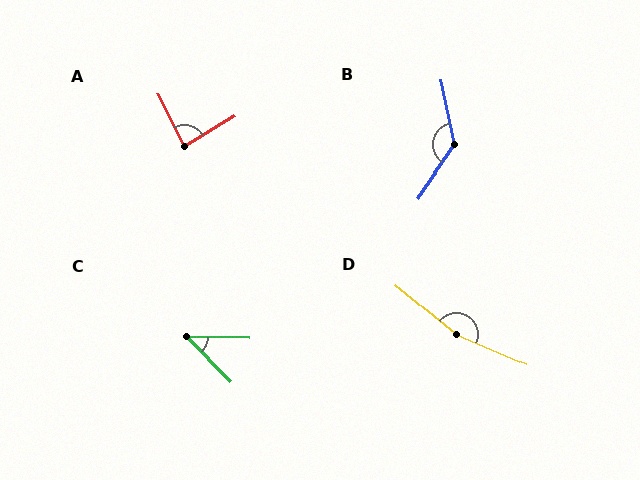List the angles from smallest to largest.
C (45°), A (86°), B (134°), D (164°).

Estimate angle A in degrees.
Approximately 86 degrees.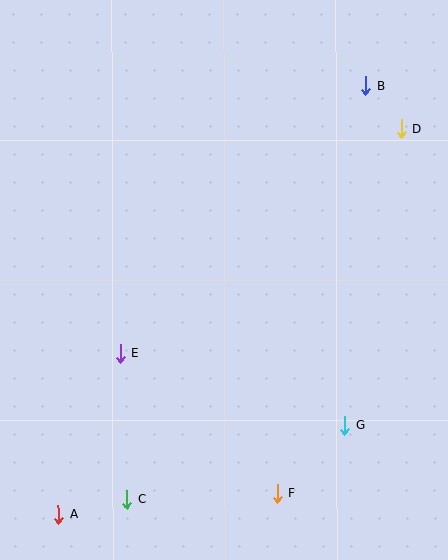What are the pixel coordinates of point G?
Point G is at (345, 425).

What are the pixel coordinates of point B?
Point B is at (365, 86).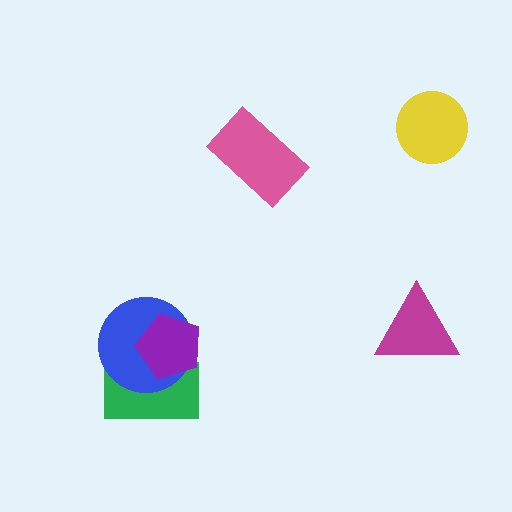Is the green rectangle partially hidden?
Yes, it is partially covered by another shape.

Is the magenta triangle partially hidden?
No, no other shape covers it.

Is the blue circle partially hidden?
Yes, it is partially covered by another shape.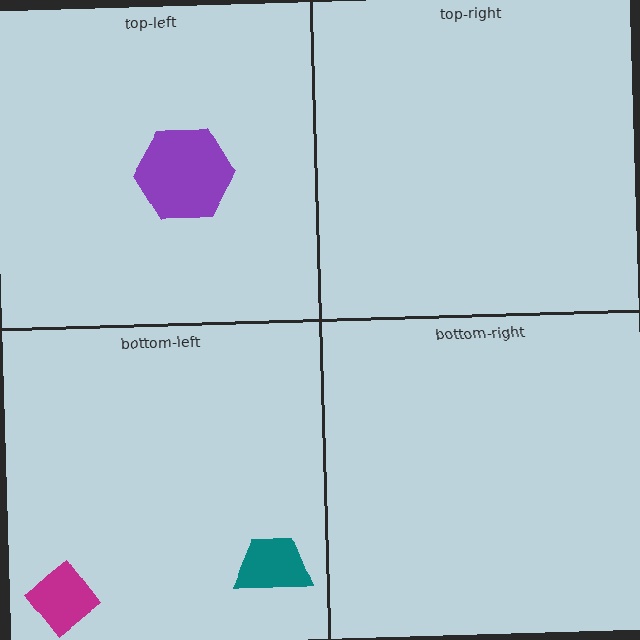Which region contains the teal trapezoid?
The bottom-left region.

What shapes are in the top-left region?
The purple hexagon.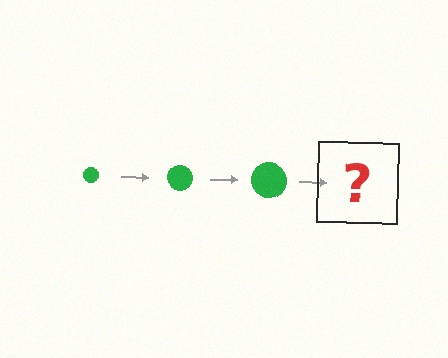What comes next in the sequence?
The next element should be a green circle, larger than the previous one.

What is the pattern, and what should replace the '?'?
The pattern is that the circle gets progressively larger each step. The '?' should be a green circle, larger than the previous one.